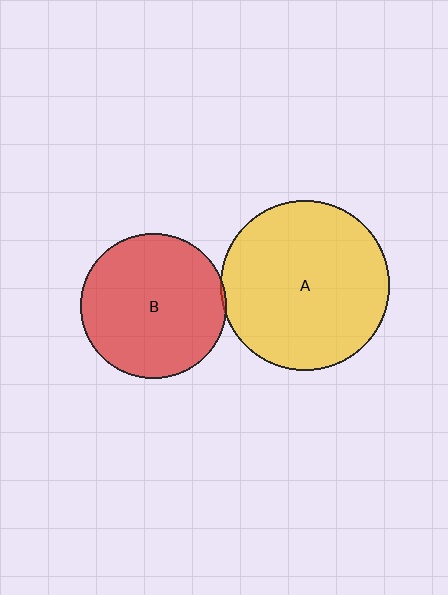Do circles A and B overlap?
Yes.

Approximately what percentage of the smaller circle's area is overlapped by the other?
Approximately 5%.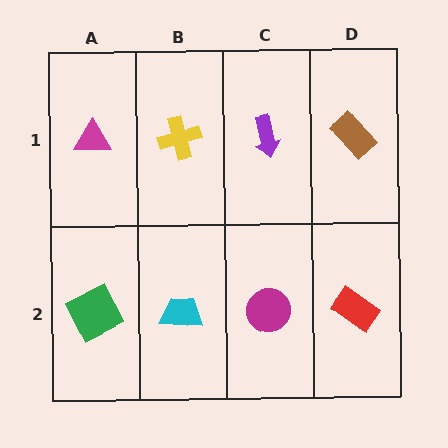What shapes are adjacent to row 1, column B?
A cyan trapezoid (row 2, column B), a magenta triangle (row 1, column A), a purple arrow (row 1, column C).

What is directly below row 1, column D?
A red rectangle.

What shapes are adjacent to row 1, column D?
A red rectangle (row 2, column D), a purple arrow (row 1, column C).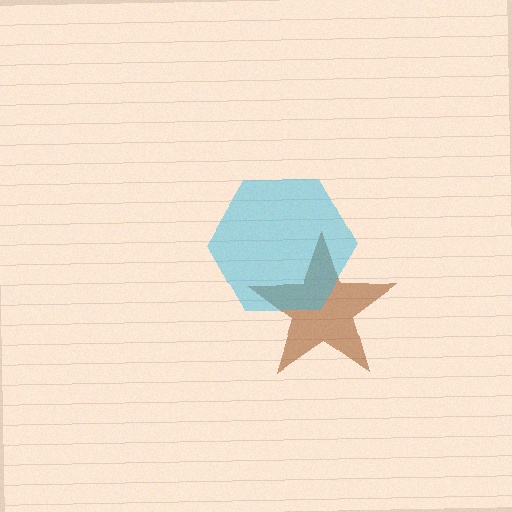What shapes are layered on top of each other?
The layered shapes are: a brown star, a cyan hexagon.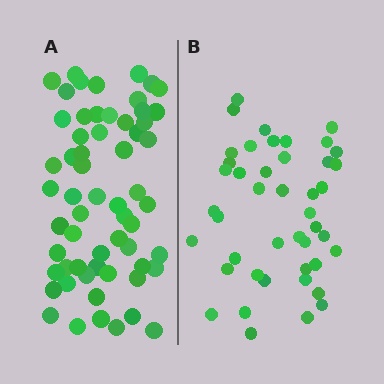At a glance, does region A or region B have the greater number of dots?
Region A (the left region) has more dots.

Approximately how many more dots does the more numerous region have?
Region A has approximately 15 more dots than region B.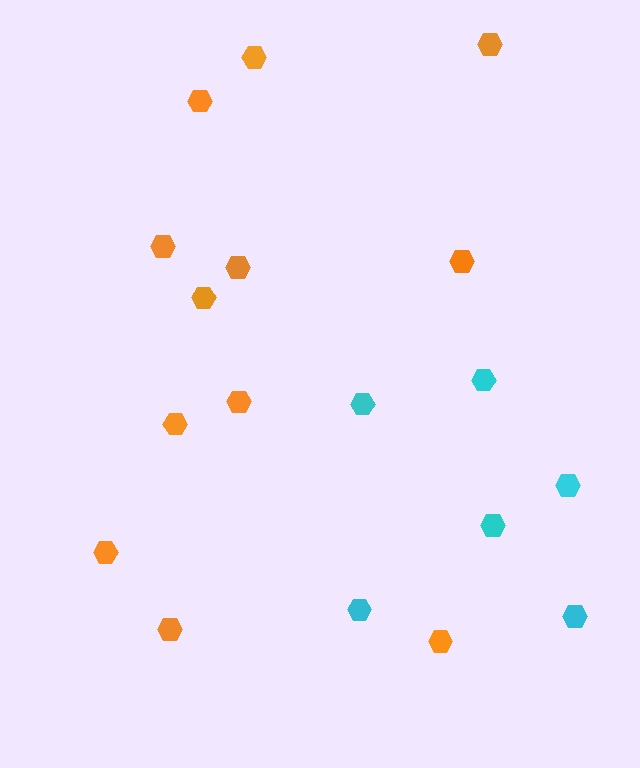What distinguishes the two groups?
There are 2 groups: one group of orange hexagons (12) and one group of cyan hexagons (6).